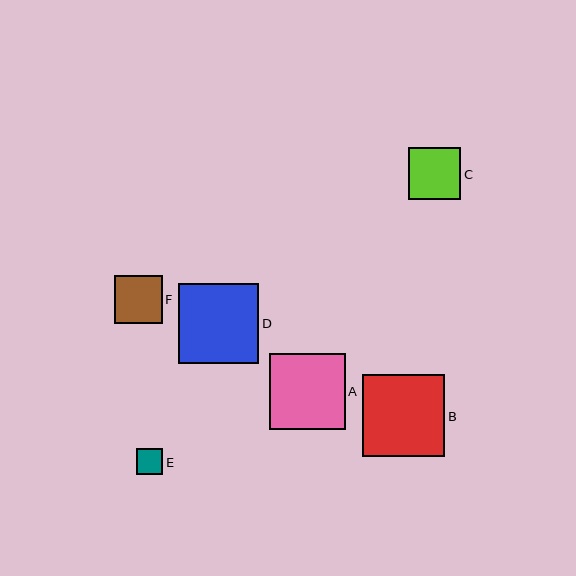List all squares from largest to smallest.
From largest to smallest: B, D, A, C, F, E.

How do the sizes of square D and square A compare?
Square D and square A are approximately the same size.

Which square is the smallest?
Square E is the smallest with a size of approximately 26 pixels.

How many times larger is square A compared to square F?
Square A is approximately 1.6 times the size of square F.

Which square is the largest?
Square B is the largest with a size of approximately 82 pixels.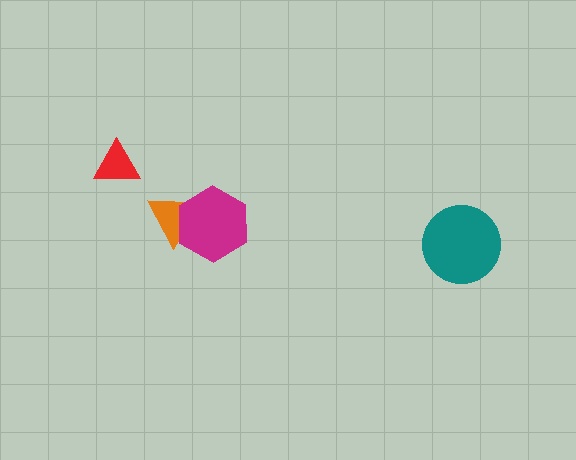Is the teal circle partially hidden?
No, no other shape covers it.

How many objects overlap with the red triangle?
0 objects overlap with the red triangle.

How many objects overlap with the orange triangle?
1 object overlaps with the orange triangle.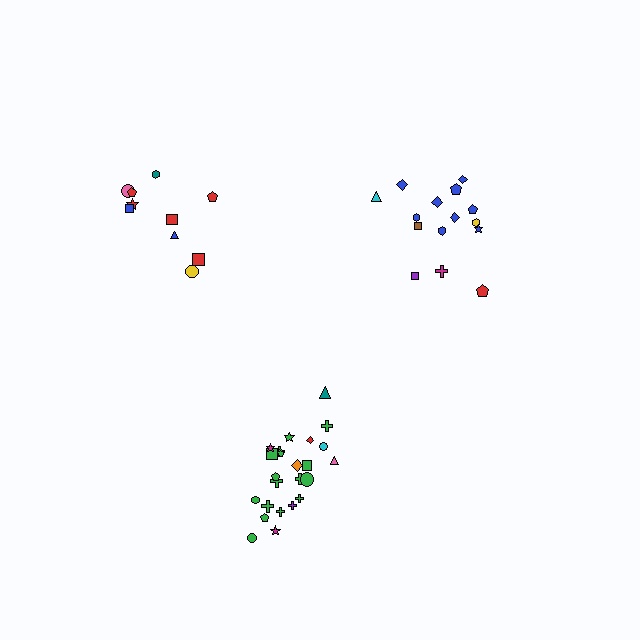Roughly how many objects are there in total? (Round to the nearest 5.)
Roughly 50 objects in total.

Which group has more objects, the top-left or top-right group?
The top-right group.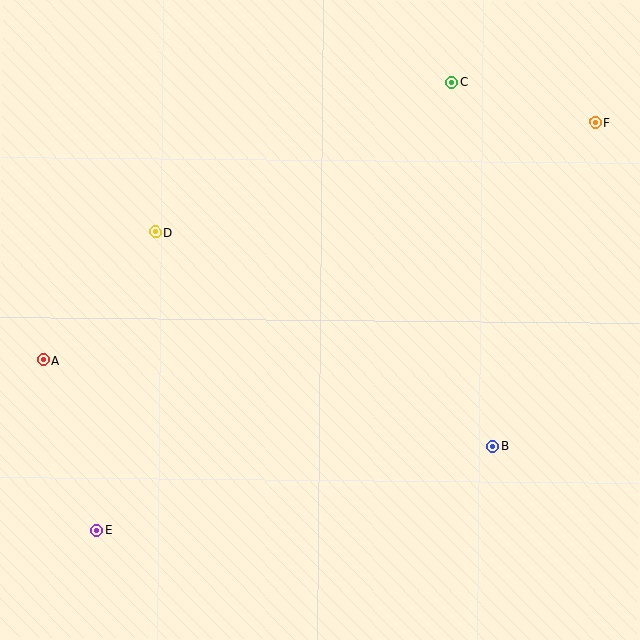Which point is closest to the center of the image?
Point D at (155, 232) is closest to the center.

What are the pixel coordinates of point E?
Point E is at (97, 530).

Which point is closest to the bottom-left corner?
Point E is closest to the bottom-left corner.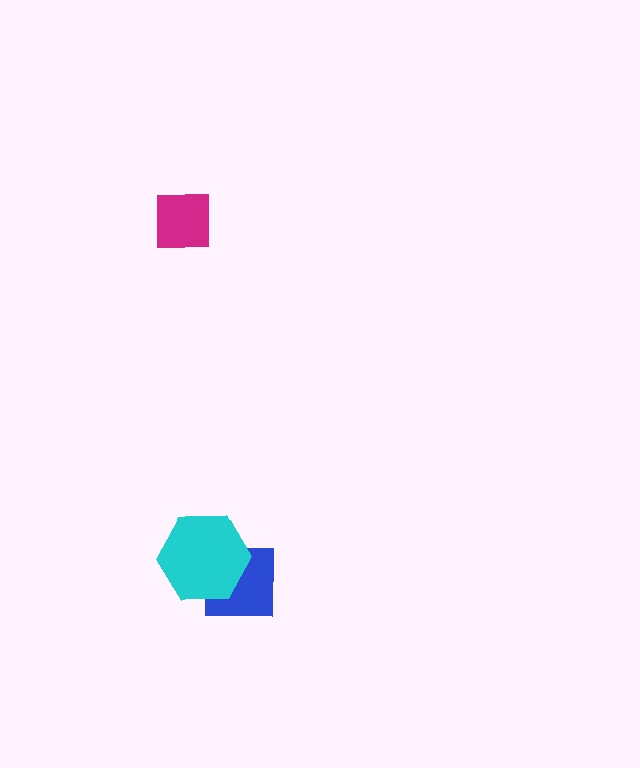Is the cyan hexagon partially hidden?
No, no other shape covers it.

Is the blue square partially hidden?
Yes, it is partially covered by another shape.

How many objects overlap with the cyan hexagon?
1 object overlaps with the cyan hexagon.